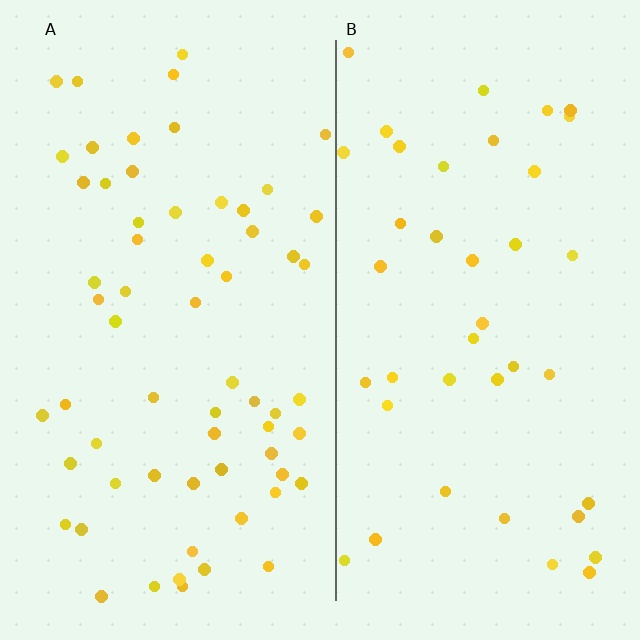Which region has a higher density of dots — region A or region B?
A (the left).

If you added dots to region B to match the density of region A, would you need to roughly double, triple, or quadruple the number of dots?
Approximately double.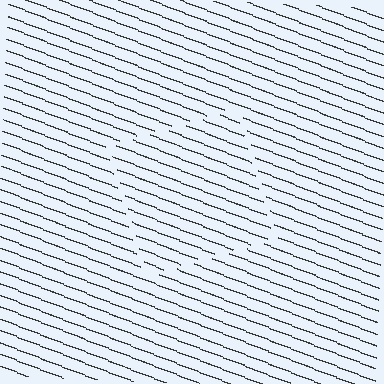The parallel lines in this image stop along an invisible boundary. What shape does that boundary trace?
An illusory square. The interior of the shape contains the same grating, shifted by half a period — the contour is defined by the phase discontinuity where line-ends from the inner and outer gratings abut.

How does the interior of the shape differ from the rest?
The interior of the shape contains the same grating, shifted by half a period — the contour is defined by the phase discontinuity where line-ends from the inner and outer gratings abut.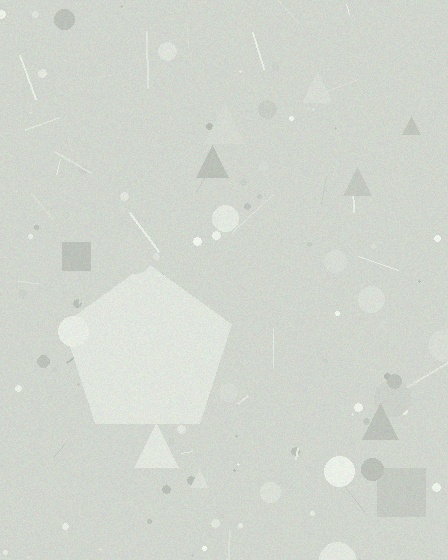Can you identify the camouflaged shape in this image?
The camouflaged shape is a pentagon.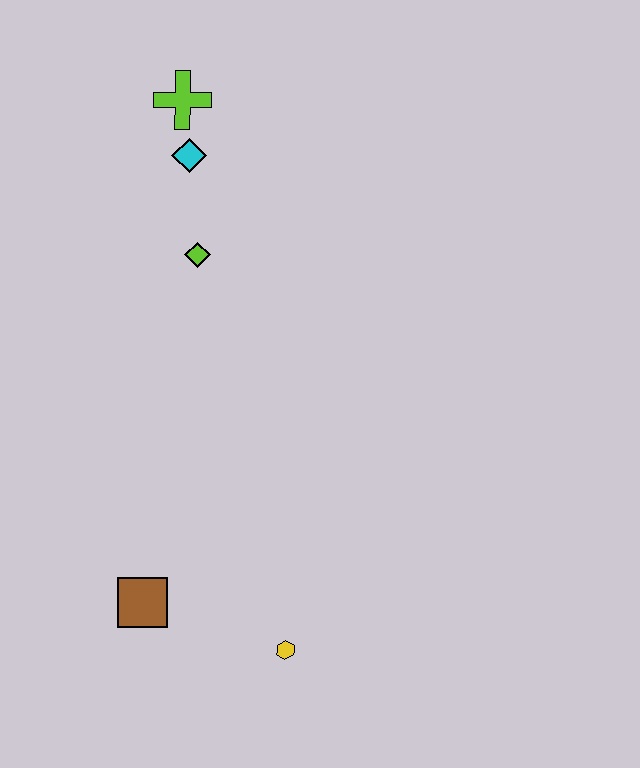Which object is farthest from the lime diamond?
The yellow hexagon is farthest from the lime diamond.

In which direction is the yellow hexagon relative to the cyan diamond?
The yellow hexagon is below the cyan diamond.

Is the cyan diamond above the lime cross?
No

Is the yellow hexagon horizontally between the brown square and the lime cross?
No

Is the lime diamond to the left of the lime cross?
No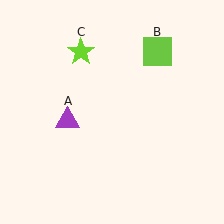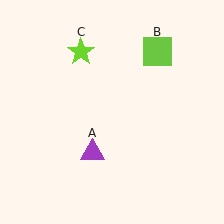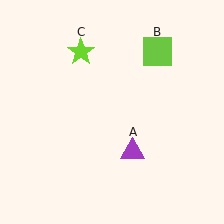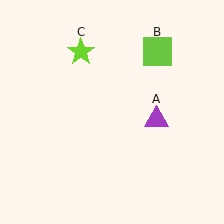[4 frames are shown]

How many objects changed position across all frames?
1 object changed position: purple triangle (object A).